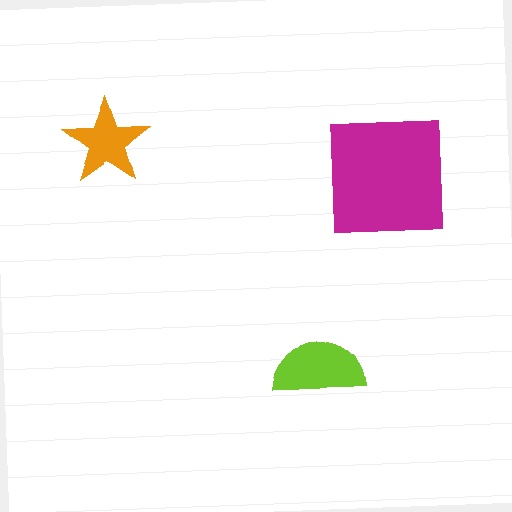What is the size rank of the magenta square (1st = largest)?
1st.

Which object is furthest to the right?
The magenta square is rightmost.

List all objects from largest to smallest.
The magenta square, the lime semicircle, the orange star.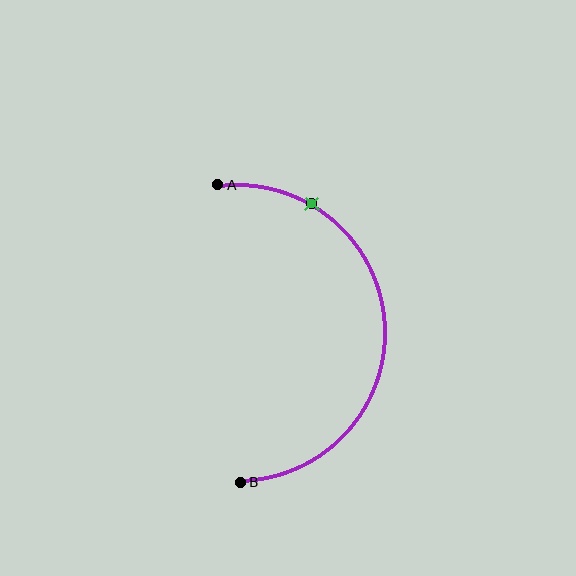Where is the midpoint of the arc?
The arc midpoint is the point on the curve farthest from the straight line joining A and B. It sits to the right of that line.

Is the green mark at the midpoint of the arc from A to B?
No. The green mark lies on the arc but is closer to endpoint A. The arc midpoint would be at the point on the curve equidistant along the arc from both A and B.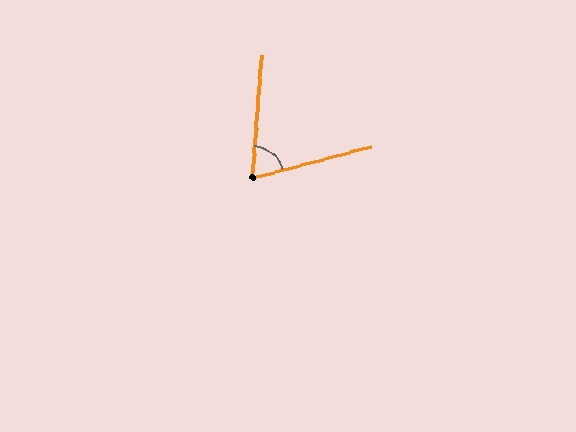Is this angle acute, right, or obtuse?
It is acute.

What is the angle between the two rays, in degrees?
Approximately 71 degrees.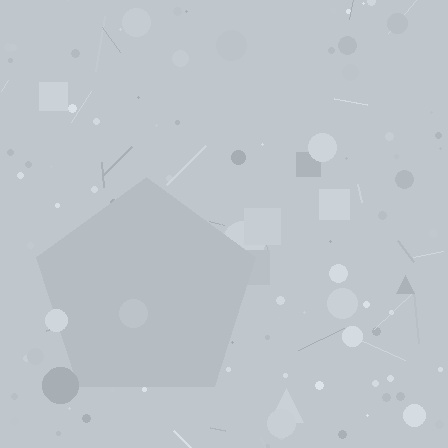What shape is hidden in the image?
A pentagon is hidden in the image.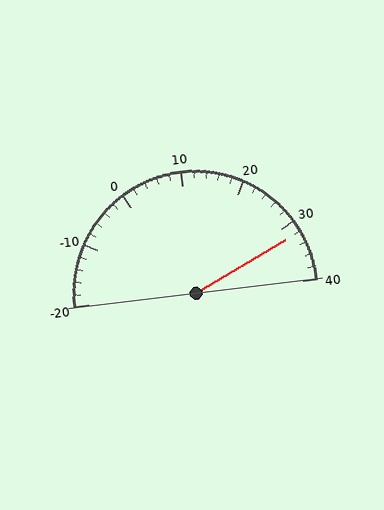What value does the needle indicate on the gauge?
The needle indicates approximately 32.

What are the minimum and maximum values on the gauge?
The gauge ranges from -20 to 40.